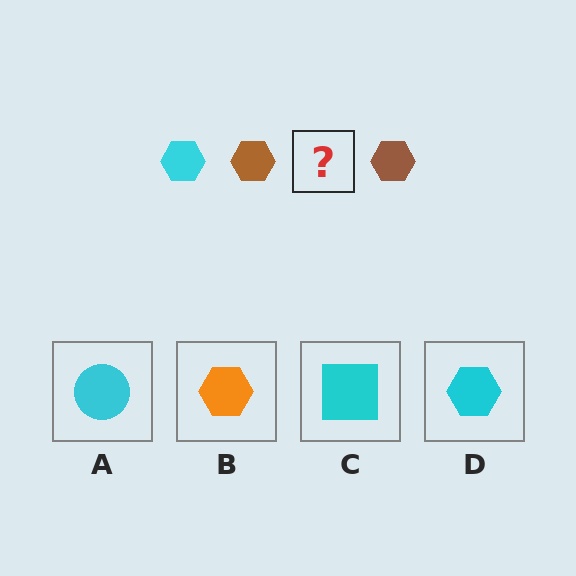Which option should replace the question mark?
Option D.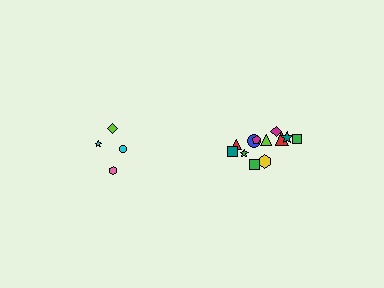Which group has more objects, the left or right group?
The right group.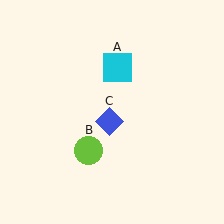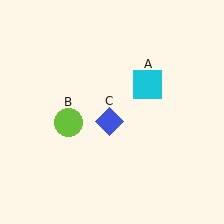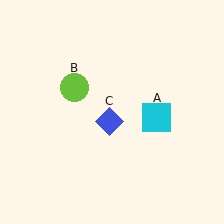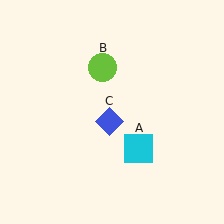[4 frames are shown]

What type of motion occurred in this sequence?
The cyan square (object A), lime circle (object B) rotated clockwise around the center of the scene.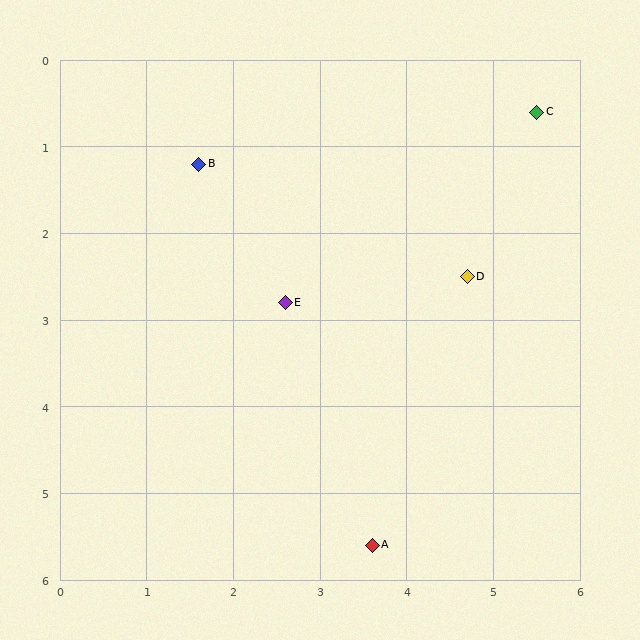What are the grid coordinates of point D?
Point D is at approximately (4.7, 2.5).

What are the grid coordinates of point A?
Point A is at approximately (3.6, 5.6).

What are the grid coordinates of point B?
Point B is at approximately (1.6, 1.2).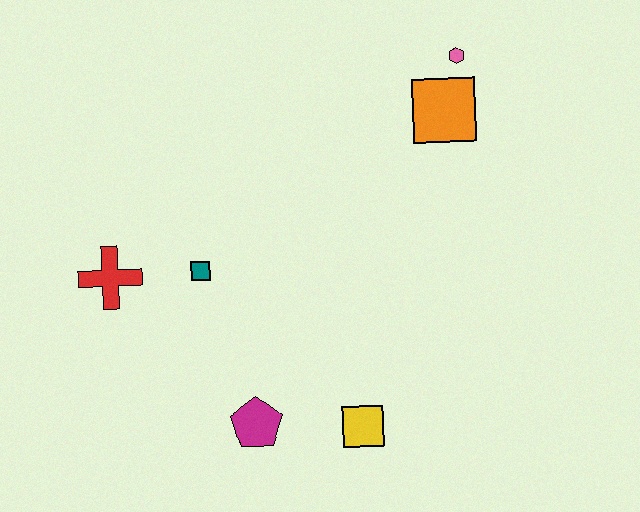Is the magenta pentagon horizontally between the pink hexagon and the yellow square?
No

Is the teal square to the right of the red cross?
Yes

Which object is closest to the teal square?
The red cross is closest to the teal square.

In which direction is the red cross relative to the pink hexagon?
The red cross is to the left of the pink hexagon.